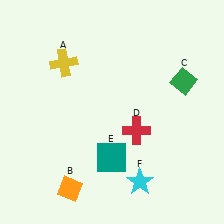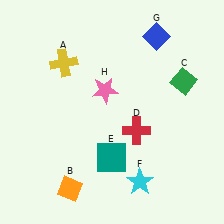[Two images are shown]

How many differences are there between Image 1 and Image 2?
There are 2 differences between the two images.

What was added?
A blue diamond (G), a pink star (H) were added in Image 2.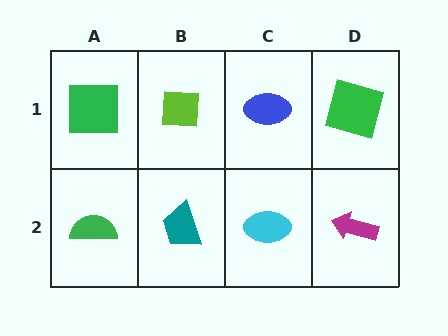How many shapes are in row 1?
4 shapes.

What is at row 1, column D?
A green square.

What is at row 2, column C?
A cyan ellipse.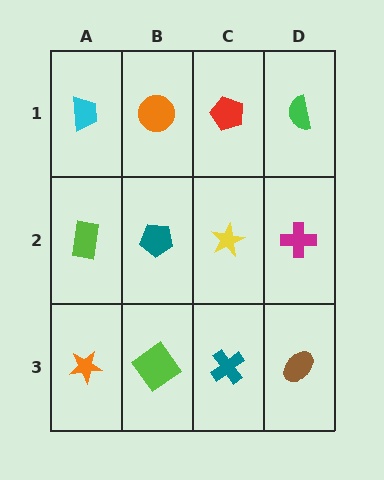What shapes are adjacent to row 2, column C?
A red pentagon (row 1, column C), a teal cross (row 3, column C), a teal pentagon (row 2, column B), a magenta cross (row 2, column D).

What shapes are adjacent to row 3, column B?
A teal pentagon (row 2, column B), an orange star (row 3, column A), a teal cross (row 3, column C).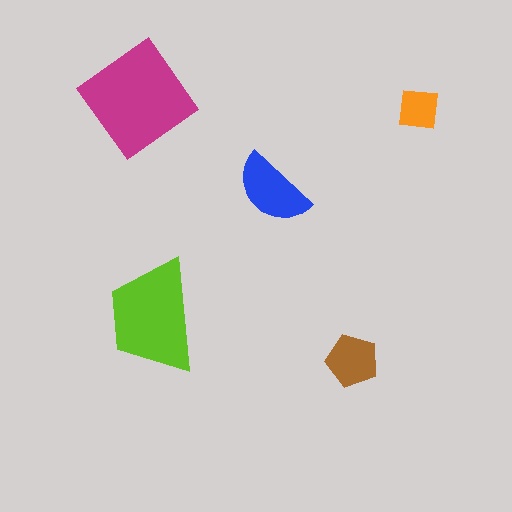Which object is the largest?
The magenta diamond.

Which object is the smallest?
The orange square.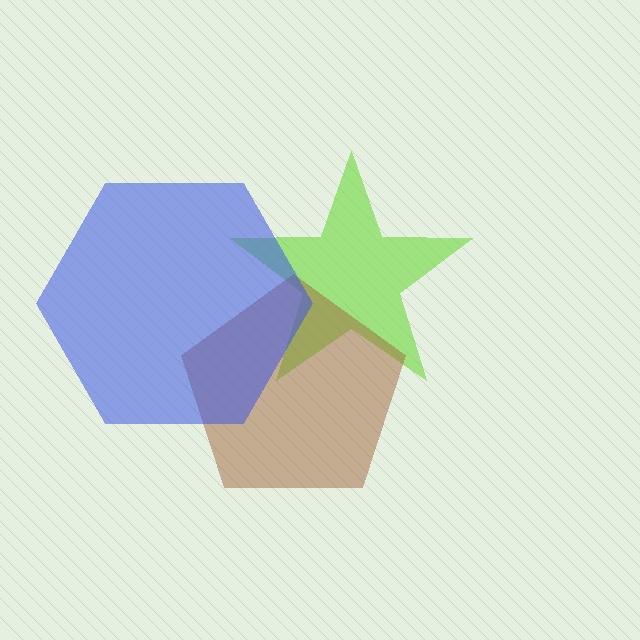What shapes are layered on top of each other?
The layered shapes are: a lime star, a brown pentagon, a blue hexagon.